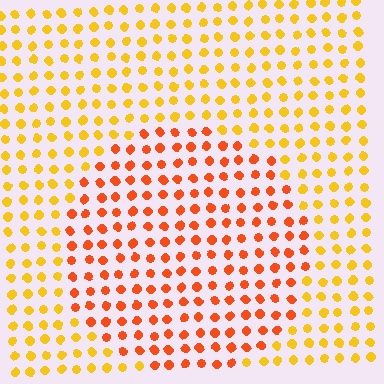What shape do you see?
I see a circle.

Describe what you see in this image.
The image is filled with small yellow elements in a uniform arrangement. A circle-shaped region is visible where the elements are tinted to a slightly different hue, forming a subtle color boundary.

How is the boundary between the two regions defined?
The boundary is defined purely by a slight shift in hue (about 34 degrees). Spacing, size, and orientation are identical on both sides.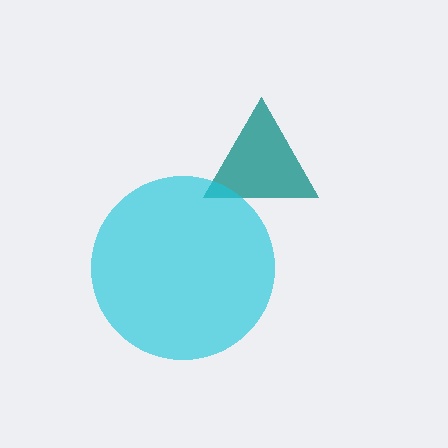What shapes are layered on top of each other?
The layered shapes are: a teal triangle, a cyan circle.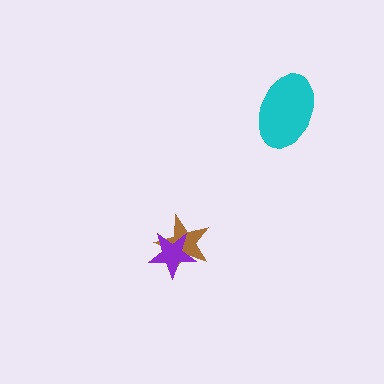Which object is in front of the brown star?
The purple star is in front of the brown star.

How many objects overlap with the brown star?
1 object overlaps with the brown star.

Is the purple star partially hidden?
No, no other shape covers it.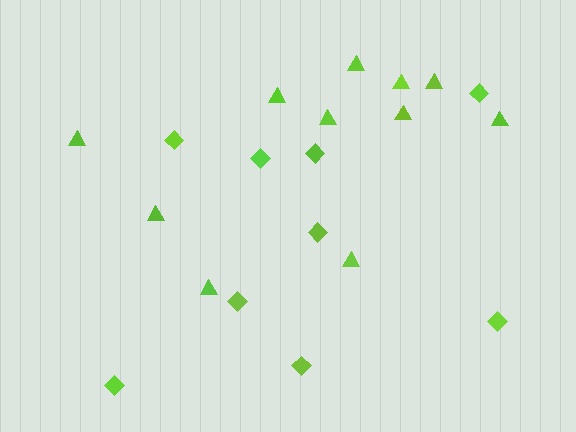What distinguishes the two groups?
There are 2 groups: one group of triangles (11) and one group of diamonds (9).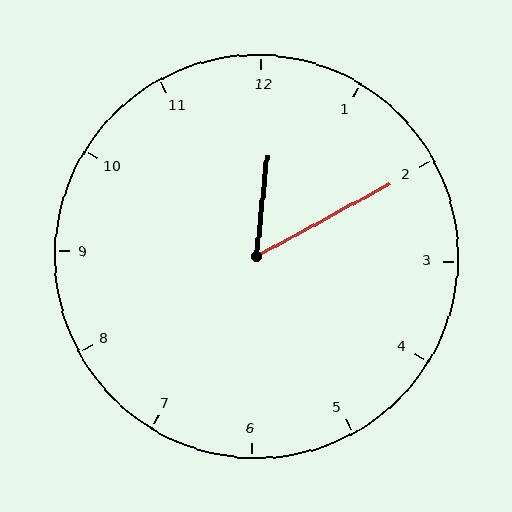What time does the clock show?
12:10.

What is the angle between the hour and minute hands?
Approximately 55 degrees.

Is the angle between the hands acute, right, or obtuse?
It is acute.